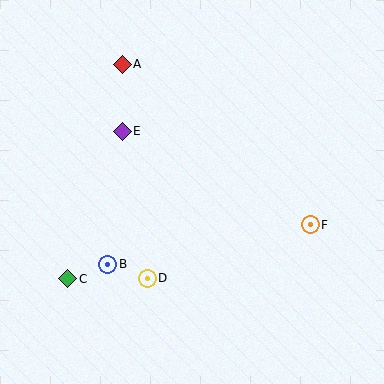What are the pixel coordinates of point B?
Point B is at (108, 264).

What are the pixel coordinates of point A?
Point A is at (123, 64).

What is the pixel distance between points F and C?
The distance between F and C is 249 pixels.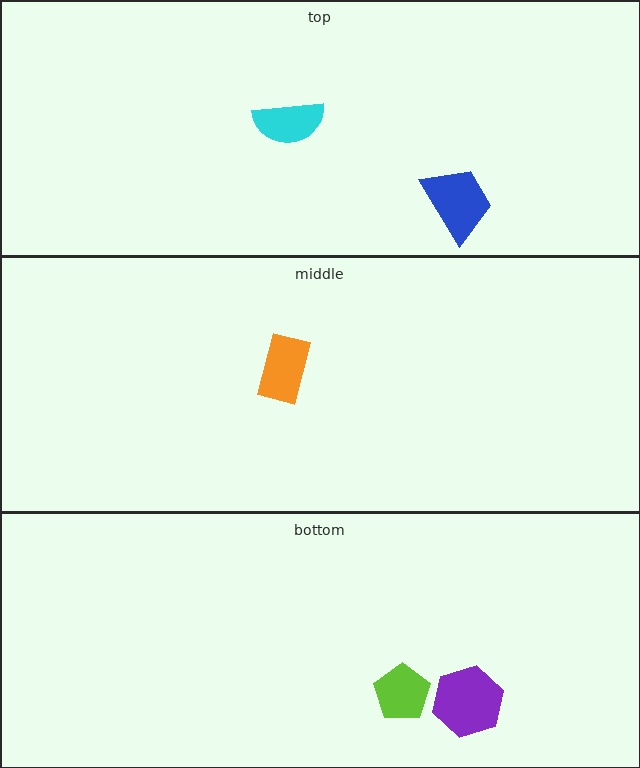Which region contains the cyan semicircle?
The top region.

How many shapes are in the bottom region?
2.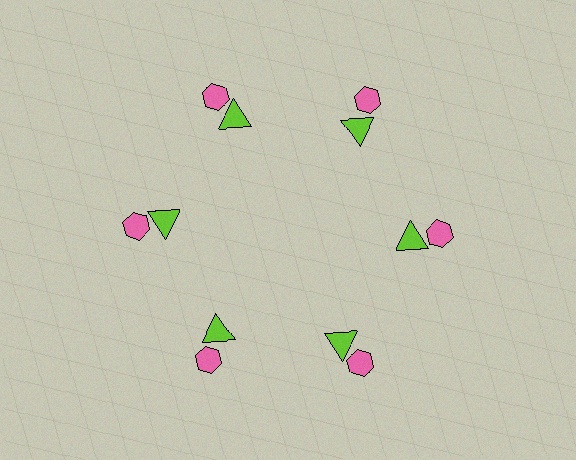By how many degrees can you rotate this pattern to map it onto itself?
The pattern maps onto itself every 60 degrees of rotation.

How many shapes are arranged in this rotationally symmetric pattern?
There are 12 shapes, arranged in 6 groups of 2.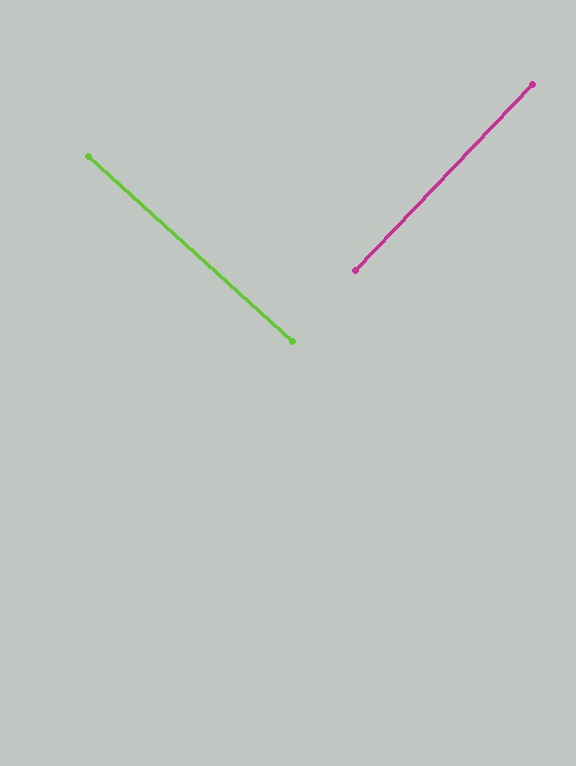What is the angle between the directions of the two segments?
Approximately 89 degrees.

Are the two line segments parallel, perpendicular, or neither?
Perpendicular — they meet at approximately 89°.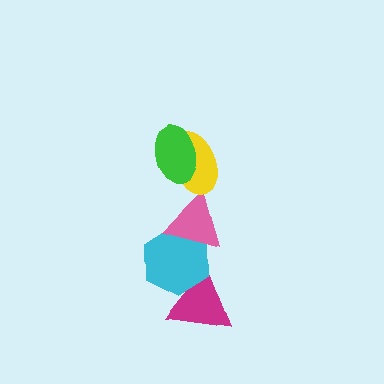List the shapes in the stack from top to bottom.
From top to bottom: the green ellipse, the yellow ellipse, the pink triangle, the cyan hexagon, the magenta triangle.